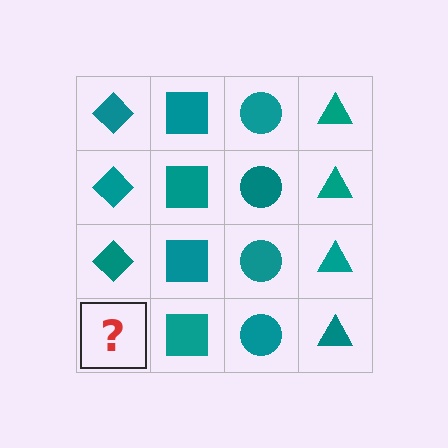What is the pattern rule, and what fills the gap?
The rule is that each column has a consistent shape. The gap should be filled with a teal diamond.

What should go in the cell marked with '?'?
The missing cell should contain a teal diamond.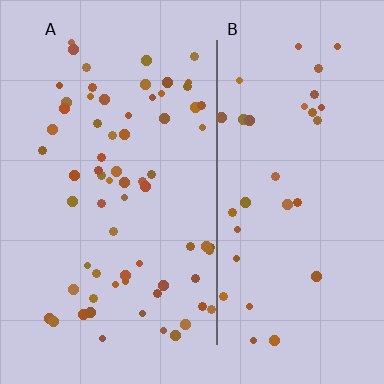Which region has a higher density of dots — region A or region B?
A (the left).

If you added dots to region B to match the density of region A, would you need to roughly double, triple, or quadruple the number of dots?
Approximately double.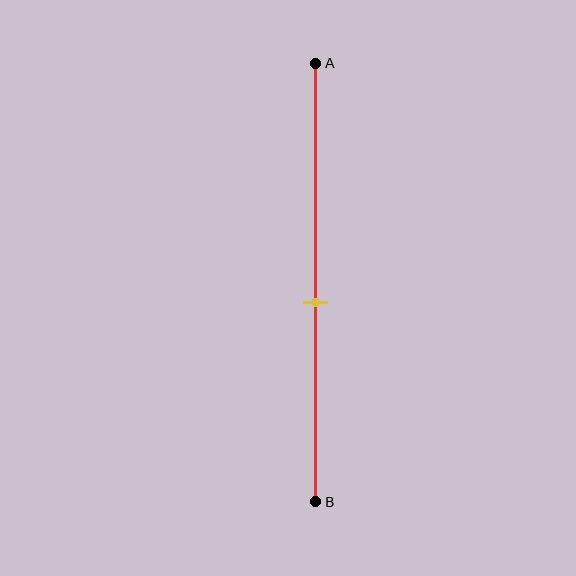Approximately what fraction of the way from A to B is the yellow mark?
The yellow mark is approximately 55% of the way from A to B.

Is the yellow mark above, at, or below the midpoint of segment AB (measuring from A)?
The yellow mark is below the midpoint of segment AB.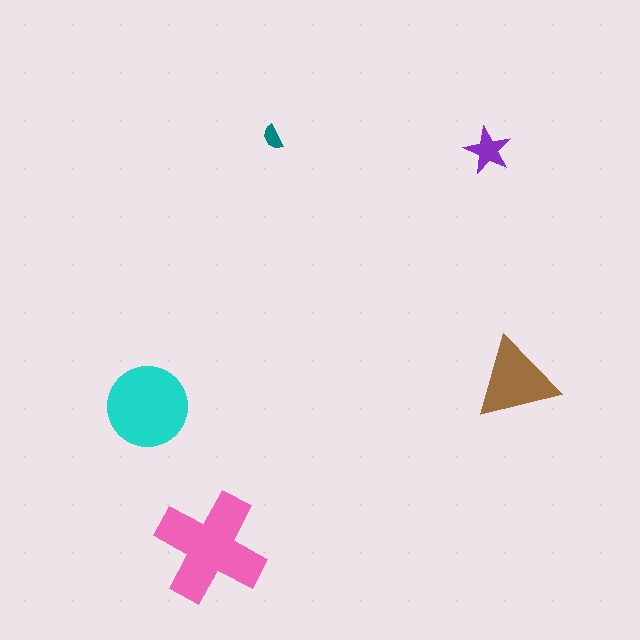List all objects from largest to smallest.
The pink cross, the cyan circle, the brown triangle, the purple star, the teal semicircle.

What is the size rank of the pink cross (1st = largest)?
1st.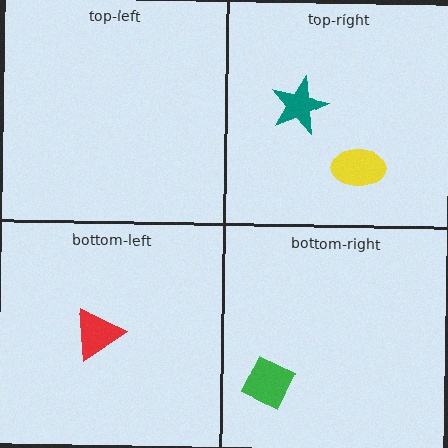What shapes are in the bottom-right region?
The green diamond.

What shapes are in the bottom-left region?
The red triangle.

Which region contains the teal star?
The top-right region.